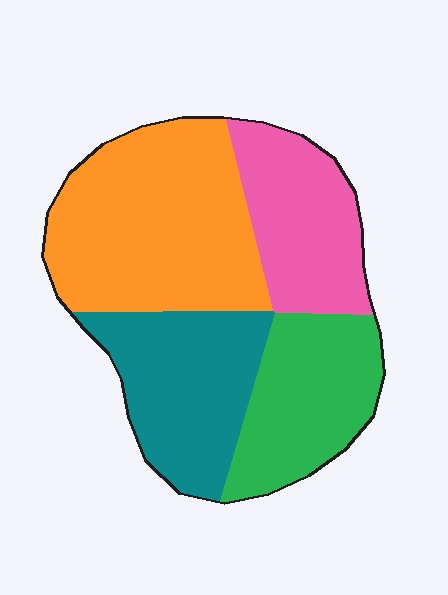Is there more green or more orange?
Orange.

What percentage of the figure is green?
Green takes up about one fifth (1/5) of the figure.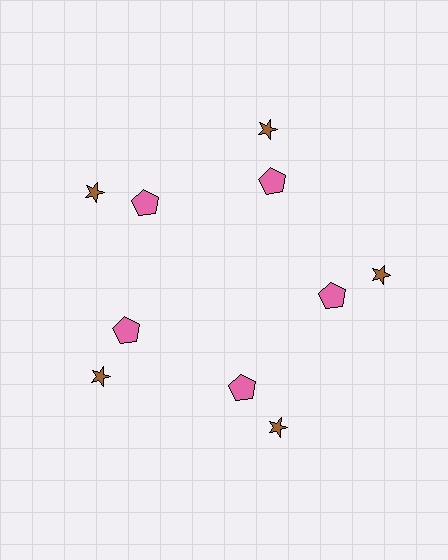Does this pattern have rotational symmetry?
Yes, this pattern has 5-fold rotational symmetry. It looks the same after rotating 72 degrees around the center.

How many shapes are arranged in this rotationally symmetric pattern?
There are 10 shapes, arranged in 5 groups of 2.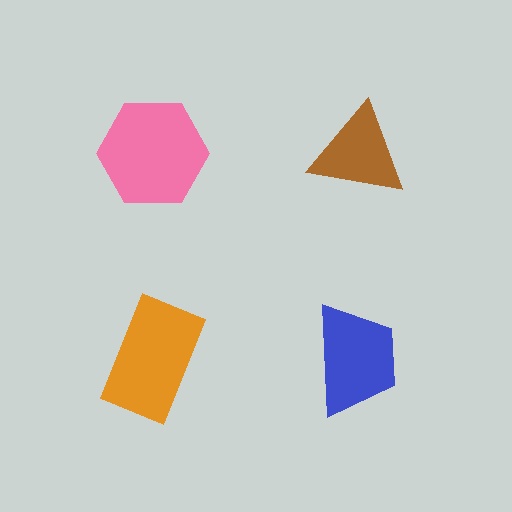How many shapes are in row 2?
2 shapes.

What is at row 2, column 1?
An orange rectangle.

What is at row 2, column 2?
A blue trapezoid.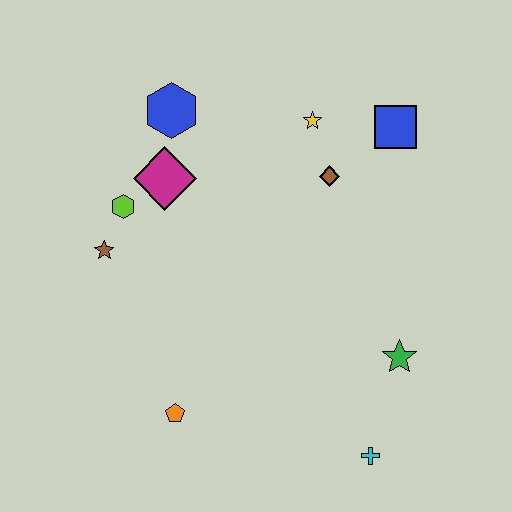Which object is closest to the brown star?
The lime hexagon is closest to the brown star.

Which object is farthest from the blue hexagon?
The cyan cross is farthest from the blue hexagon.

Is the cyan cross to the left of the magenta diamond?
No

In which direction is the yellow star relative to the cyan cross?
The yellow star is above the cyan cross.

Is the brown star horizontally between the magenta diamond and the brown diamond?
No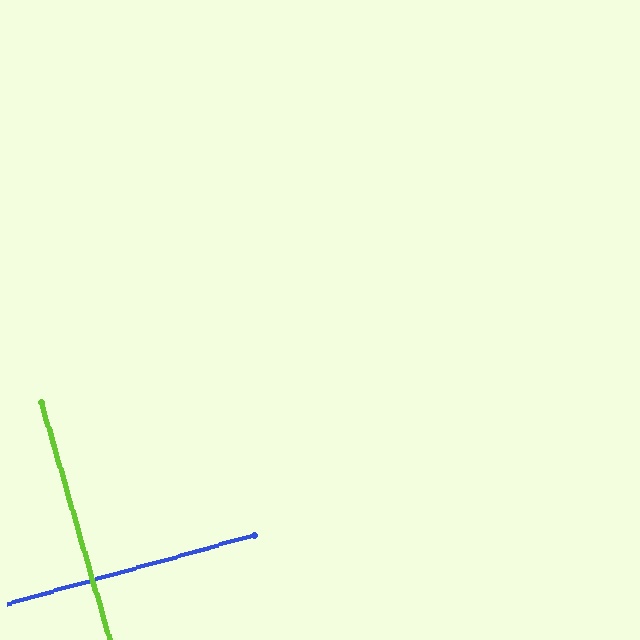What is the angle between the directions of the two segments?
Approximately 90 degrees.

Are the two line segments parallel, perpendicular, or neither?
Perpendicular — they meet at approximately 90°.